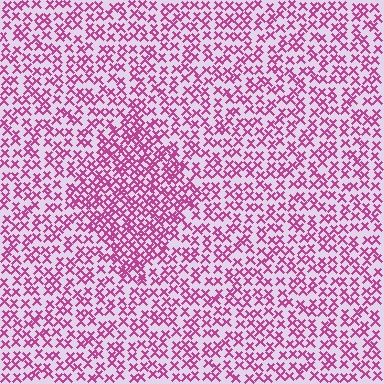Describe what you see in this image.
The image contains small magenta elements arranged at two different densities. A diamond-shaped region is visible where the elements are more densely packed than the surrounding area.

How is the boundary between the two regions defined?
The boundary is defined by a change in element density (approximately 1.7x ratio). All elements are the same color, size, and shape.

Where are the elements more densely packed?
The elements are more densely packed inside the diamond boundary.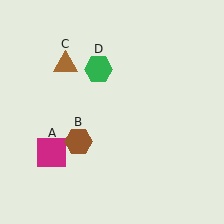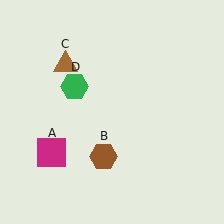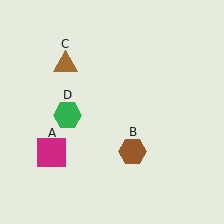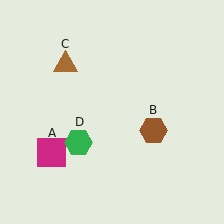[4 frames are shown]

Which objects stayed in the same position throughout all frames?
Magenta square (object A) and brown triangle (object C) remained stationary.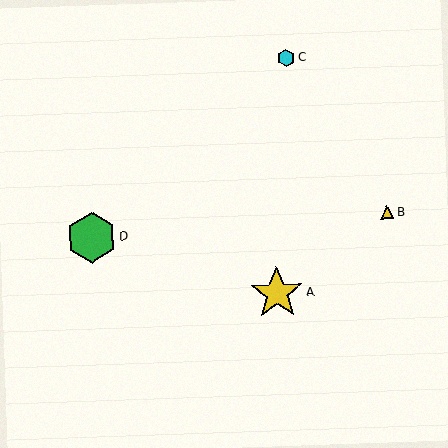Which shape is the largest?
The yellow star (labeled A) is the largest.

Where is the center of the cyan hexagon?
The center of the cyan hexagon is at (286, 58).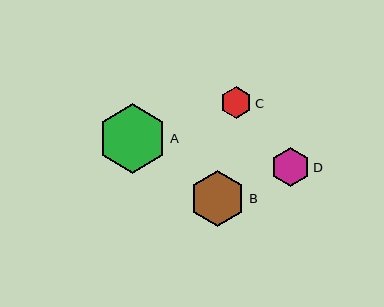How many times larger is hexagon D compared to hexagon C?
Hexagon D is approximately 1.3 times the size of hexagon C.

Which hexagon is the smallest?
Hexagon C is the smallest with a size of approximately 31 pixels.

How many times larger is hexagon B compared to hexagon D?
Hexagon B is approximately 1.4 times the size of hexagon D.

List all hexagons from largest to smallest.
From largest to smallest: A, B, D, C.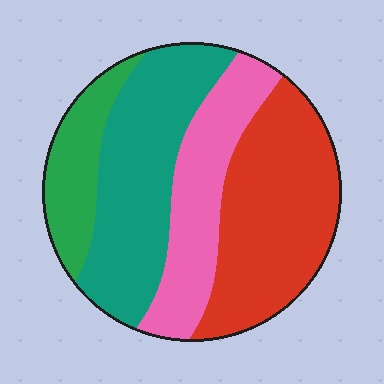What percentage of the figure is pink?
Pink covers about 20% of the figure.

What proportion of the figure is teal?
Teal covers about 30% of the figure.